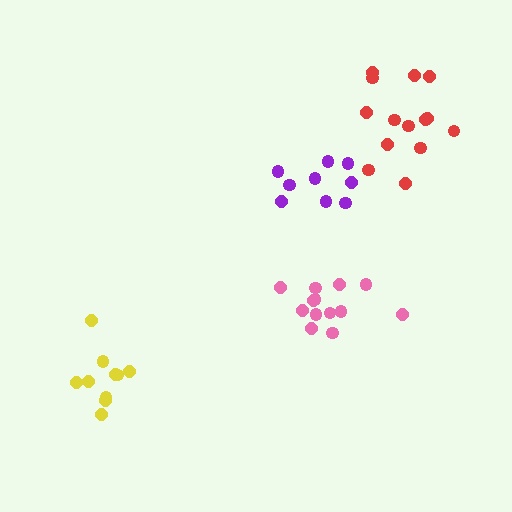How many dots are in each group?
Group 1: 13 dots, Group 2: 9 dots, Group 3: 10 dots, Group 4: 14 dots (46 total).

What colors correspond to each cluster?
The clusters are colored: pink, purple, yellow, red.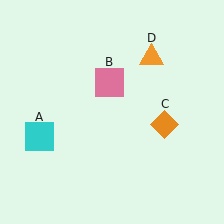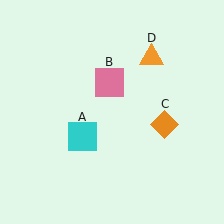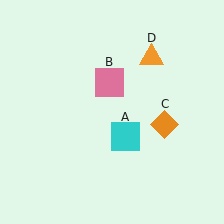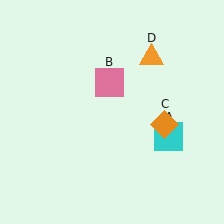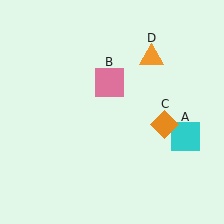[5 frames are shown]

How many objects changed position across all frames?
1 object changed position: cyan square (object A).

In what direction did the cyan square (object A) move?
The cyan square (object A) moved right.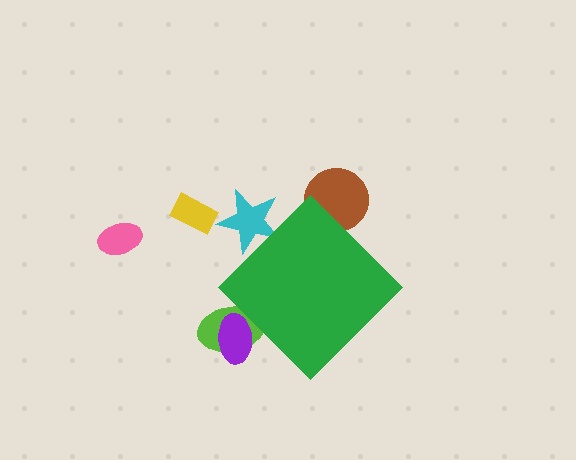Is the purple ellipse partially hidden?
Yes, the purple ellipse is partially hidden behind the green diamond.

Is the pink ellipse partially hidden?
No, the pink ellipse is fully visible.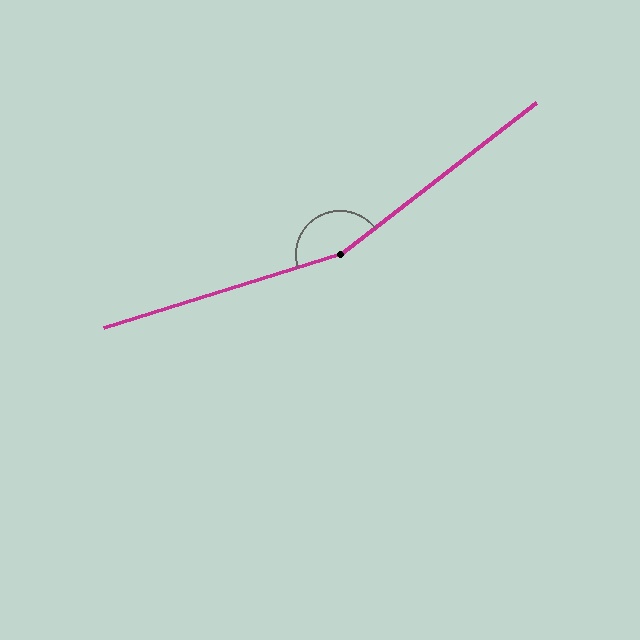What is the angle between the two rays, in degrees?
Approximately 160 degrees.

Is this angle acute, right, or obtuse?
It is obtuse.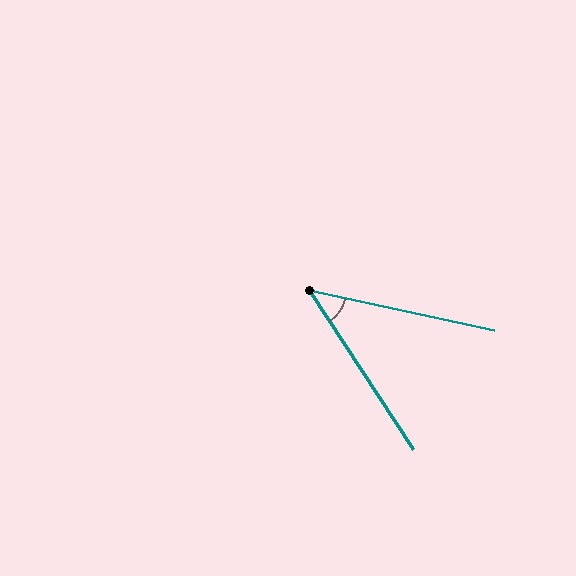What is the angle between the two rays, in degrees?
Approximately 45 degrees.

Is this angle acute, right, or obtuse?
It is acute.